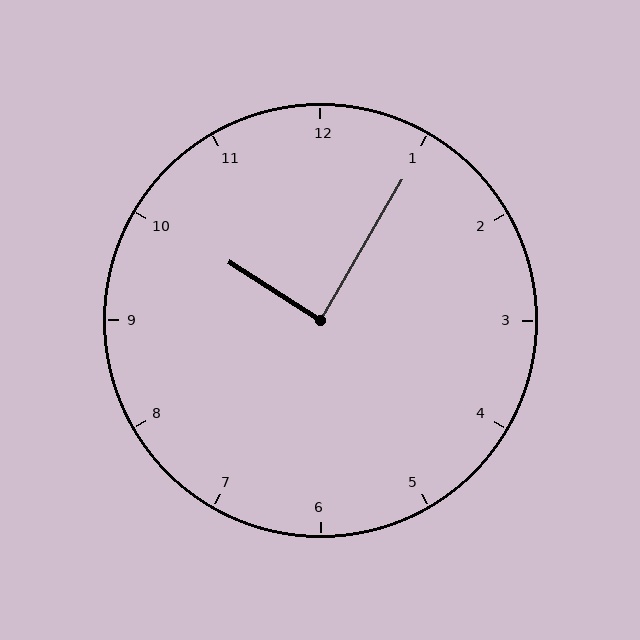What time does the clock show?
10:05.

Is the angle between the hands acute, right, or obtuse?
It is right.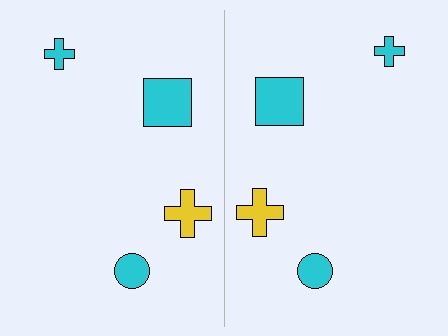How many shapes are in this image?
There are 8 shapes in this image.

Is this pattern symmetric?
Yes, this pattern has bilateral (reflection) symmetry.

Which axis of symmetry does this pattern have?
The pattern has a vertical axis of symmetry running through the center of the image.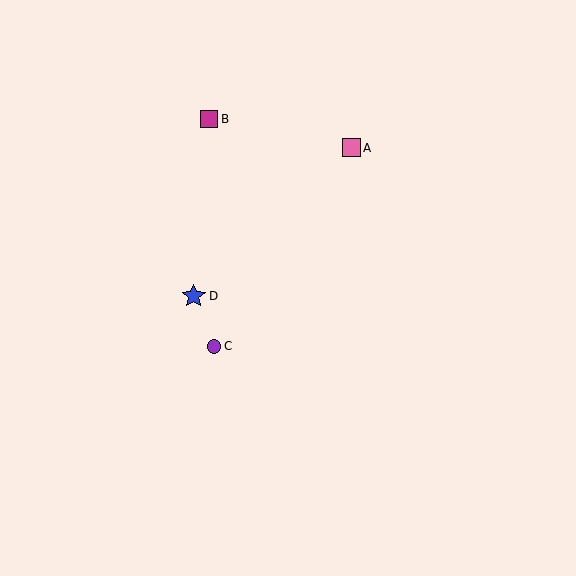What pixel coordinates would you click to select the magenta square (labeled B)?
Click at (209, 119) to select the magenta square B.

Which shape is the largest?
The blue star (labeled D) is the largest.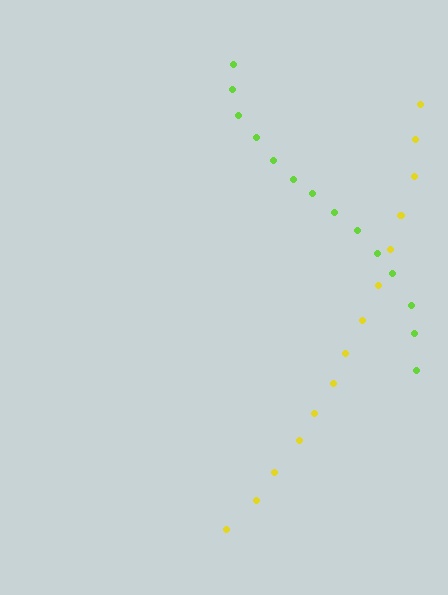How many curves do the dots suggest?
There are 2 distinct paths.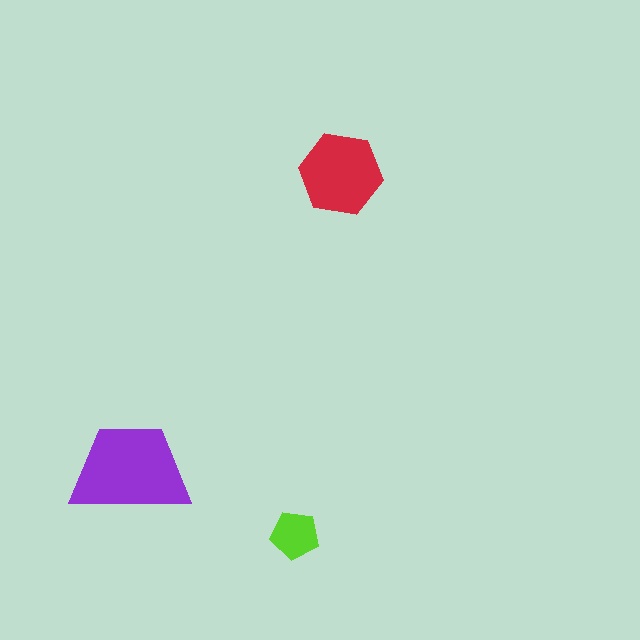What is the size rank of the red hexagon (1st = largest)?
2nd.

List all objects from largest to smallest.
The purple trapezoid, the red hexagon, the lime pentagon.